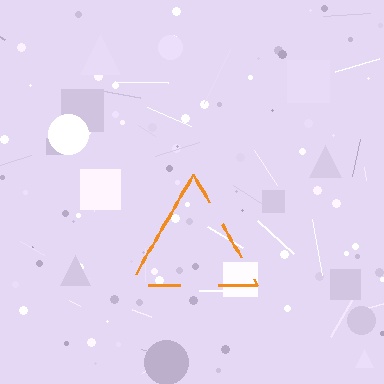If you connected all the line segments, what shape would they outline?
They would outline a triangle.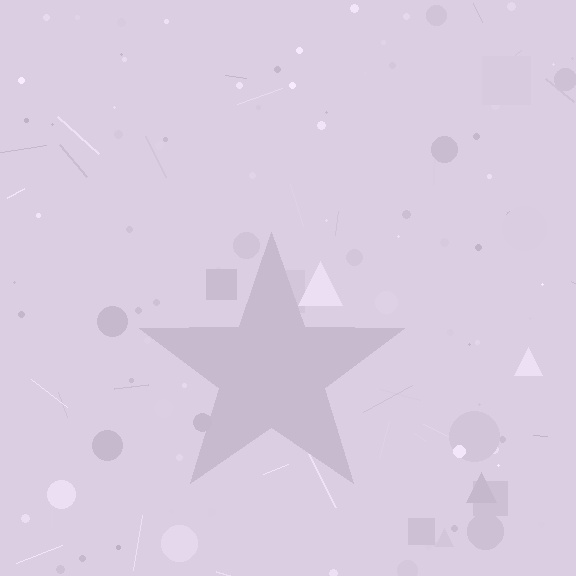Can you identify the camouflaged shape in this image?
The camouflaged shape is a star.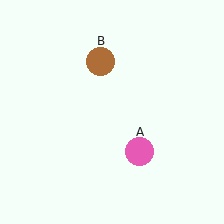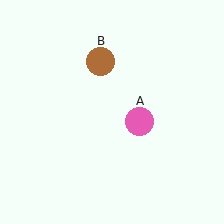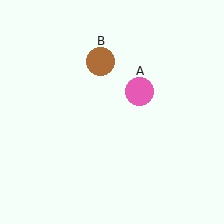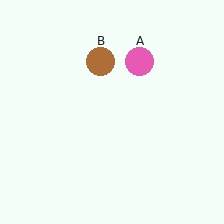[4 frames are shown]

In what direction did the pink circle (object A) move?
The pink circle (object A) moved up.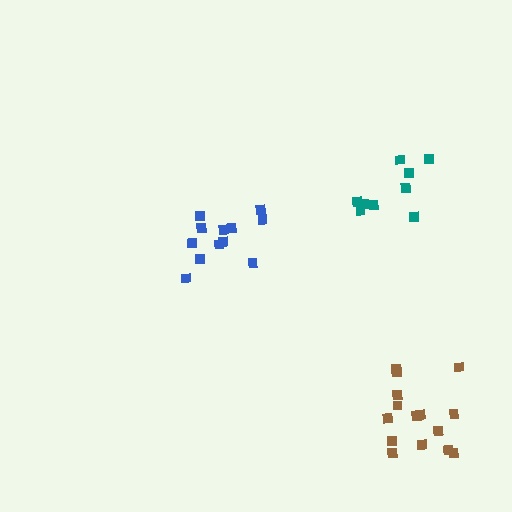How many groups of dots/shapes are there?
There are 3 groups.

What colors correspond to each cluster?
The clusters are colored: brown, blue, teal.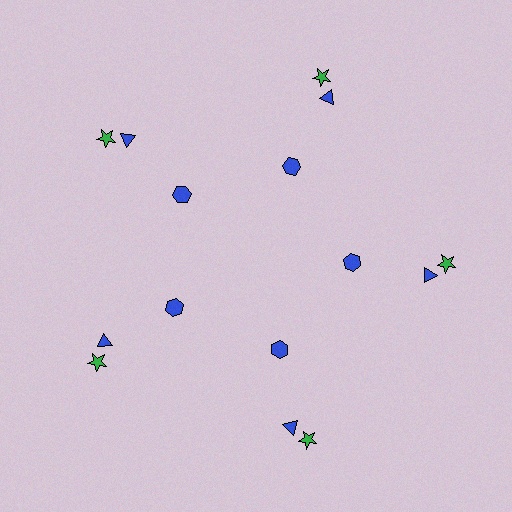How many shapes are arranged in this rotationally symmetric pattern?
There are 15 shapes, arranged in 5 groups of 3.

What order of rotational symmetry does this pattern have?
This pattern has 5-fold rotational symmetry.